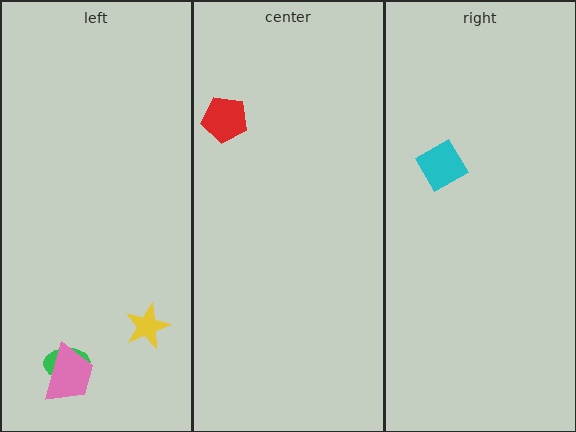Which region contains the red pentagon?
The center region.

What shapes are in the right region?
The cyan diamond.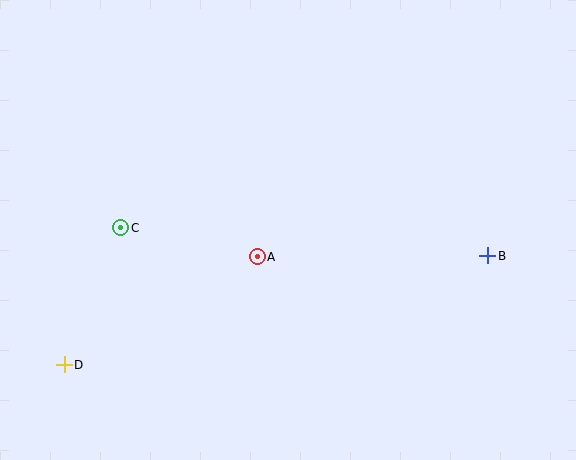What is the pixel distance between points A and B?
The distance between A and B is 231 pixels.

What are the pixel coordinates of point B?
Point B is at (488, 256).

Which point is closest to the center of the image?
Point A at (257, 257) is closest to the center.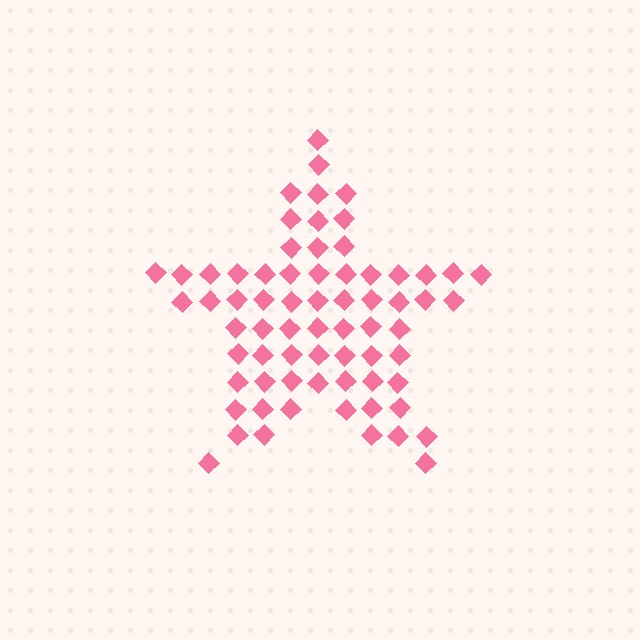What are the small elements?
The small elements are diamonds.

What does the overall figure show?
The overall figure shows a star.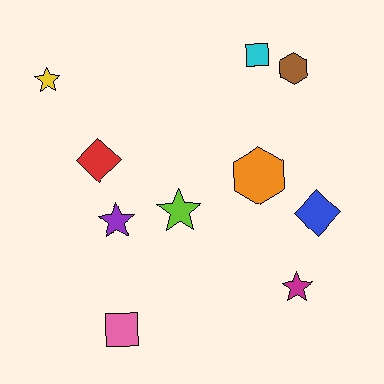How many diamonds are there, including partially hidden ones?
There are 2 diamonds.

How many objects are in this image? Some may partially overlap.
There are 10 objects.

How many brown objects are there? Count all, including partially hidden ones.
There is 1 brown object.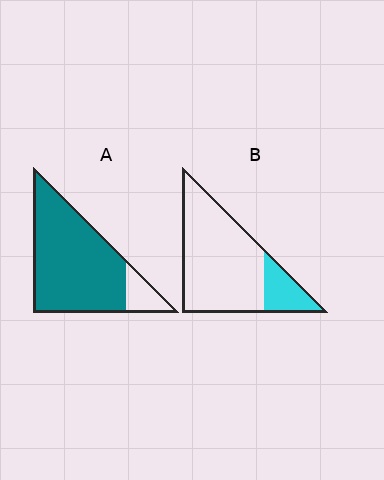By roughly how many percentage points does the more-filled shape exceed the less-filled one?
By roughly 65 percentage points (A over B).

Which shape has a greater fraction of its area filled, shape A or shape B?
Shape A.